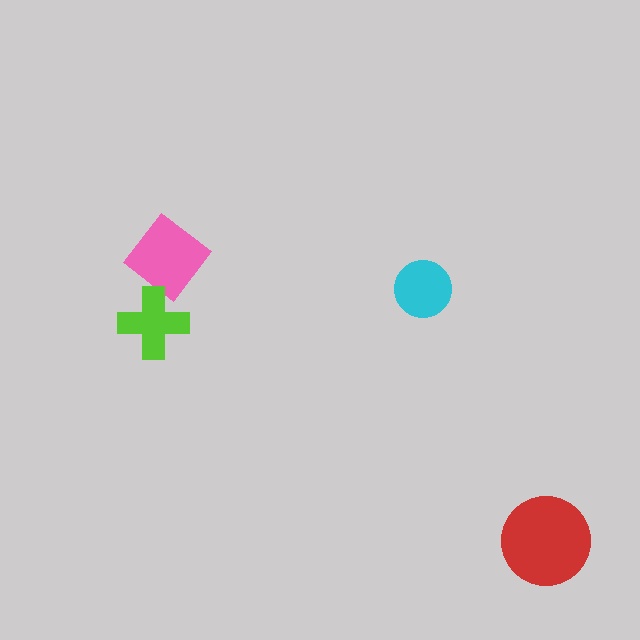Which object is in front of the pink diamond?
The lime cross is in front of the pink diamond.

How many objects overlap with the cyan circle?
0 objects overlap with the cyan circle.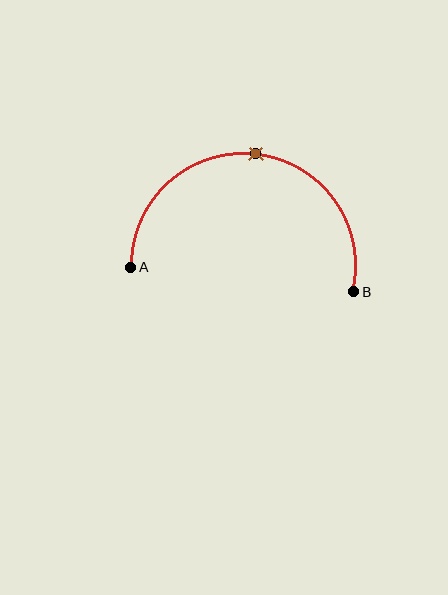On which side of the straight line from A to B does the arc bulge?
The arc bulges above the straight line connecting A and B.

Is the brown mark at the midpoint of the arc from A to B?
Yes. The brown mark lies on the arc at equal arc-length from both A and B — it is the arc midpoint.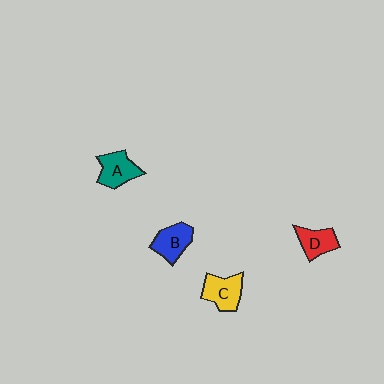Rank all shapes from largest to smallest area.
From largest to smallest: C (yellow), A (teal), B (blue), D (red).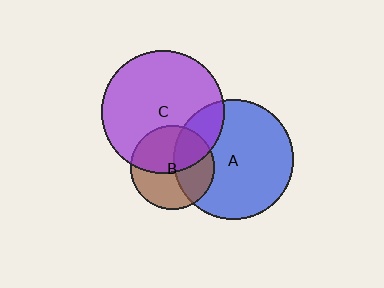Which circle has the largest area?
Circle C (purple).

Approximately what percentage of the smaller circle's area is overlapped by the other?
Approximately 50%.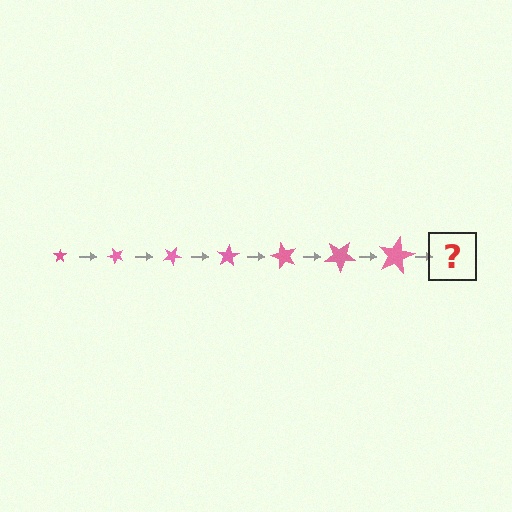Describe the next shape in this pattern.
It should be a star, larger than the previous one and rotated 350 degrees from the start.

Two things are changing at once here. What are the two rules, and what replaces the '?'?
The two rules are that the star grows larger each step and it rotates 50 degrees each step. The '?' should be a star, larger than the previous one and rotated 350 degrees from the start.